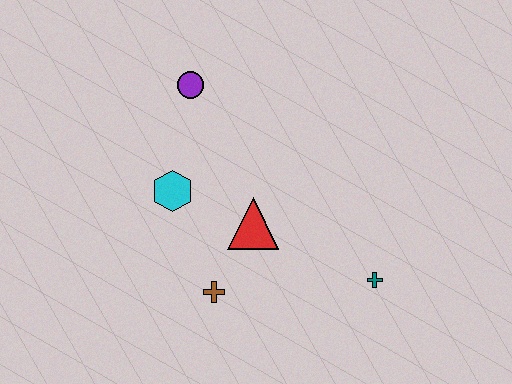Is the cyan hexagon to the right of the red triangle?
No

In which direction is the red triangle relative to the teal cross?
The red triangle is to the left of the teal cross.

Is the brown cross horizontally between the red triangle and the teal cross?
No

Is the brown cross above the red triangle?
No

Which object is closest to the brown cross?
The red triangle is closest to the brown cross.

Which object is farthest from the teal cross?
The purple circle is farthest from the teal cross.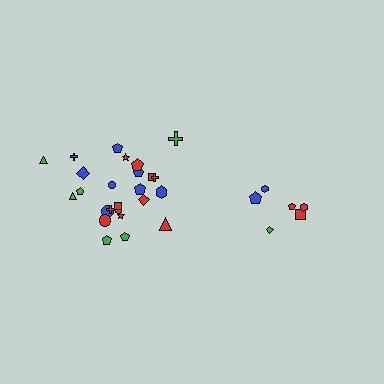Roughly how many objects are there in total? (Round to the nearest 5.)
Roughly 30 objects in total.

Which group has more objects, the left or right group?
The left group.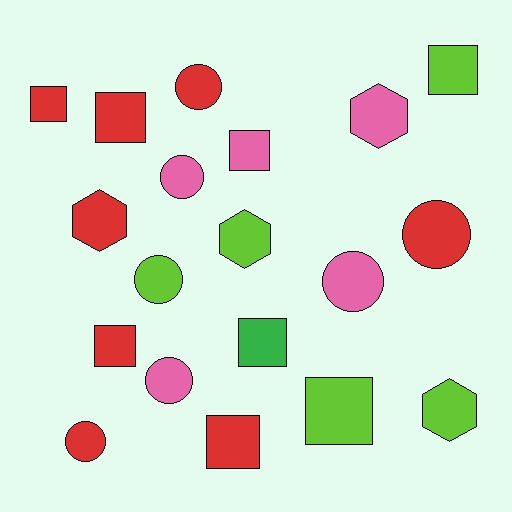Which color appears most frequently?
Red, with 8 objects.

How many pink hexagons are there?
There is 1 pink hexagon.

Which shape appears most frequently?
Square, with 8 objects.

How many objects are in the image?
There are 19 objects.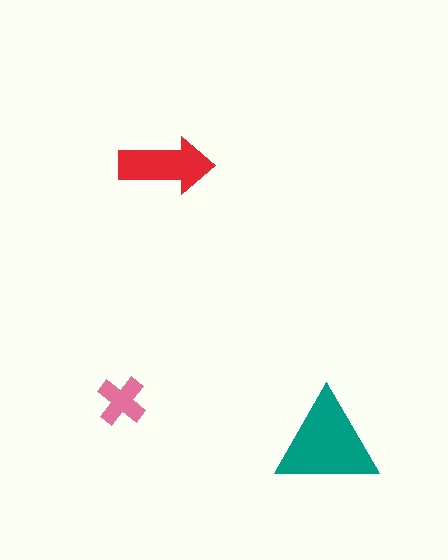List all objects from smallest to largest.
The pink cross, the red arrow, the teal triangle.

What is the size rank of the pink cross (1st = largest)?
3rd.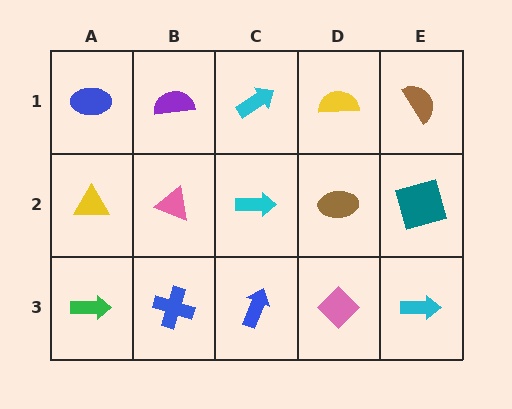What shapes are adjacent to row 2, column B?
A purple semicircle (row 1, column B), a blue cross (row 3, column B), a yellow triangle (row 2, column A), a cyan arrow (row 2, column C).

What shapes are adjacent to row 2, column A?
A blue ellipse (row 1, column A), a green arrow (row 3, column A), a pink triangle (row 2, column B).